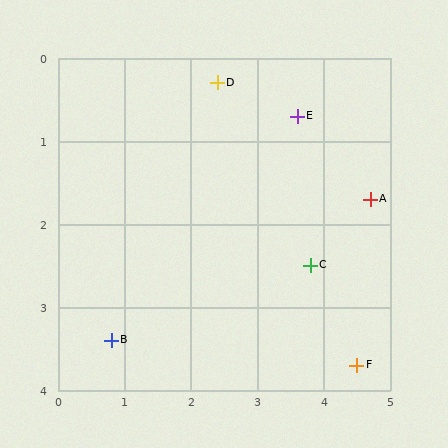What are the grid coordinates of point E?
Point E is at approximately (3.6, 0.7).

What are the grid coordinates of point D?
Point D is at approximately (2.4, 0.3).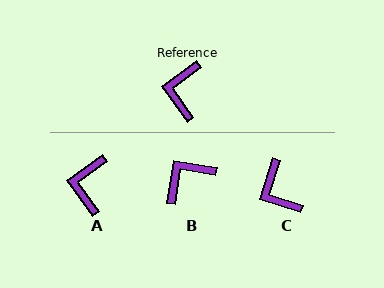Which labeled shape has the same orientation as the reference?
A.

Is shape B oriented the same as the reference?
No, it is off by about 45 degrees.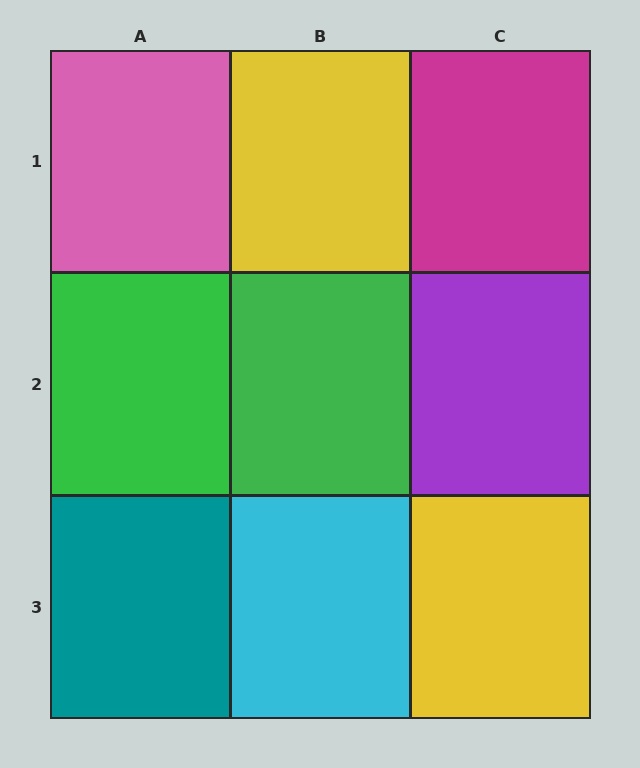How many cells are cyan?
1 cell is cyan.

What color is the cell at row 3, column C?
Yellow.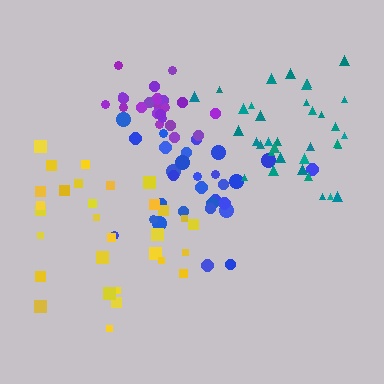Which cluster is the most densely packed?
Purple.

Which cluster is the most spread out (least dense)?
Yellow.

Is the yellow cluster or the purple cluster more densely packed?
Purple.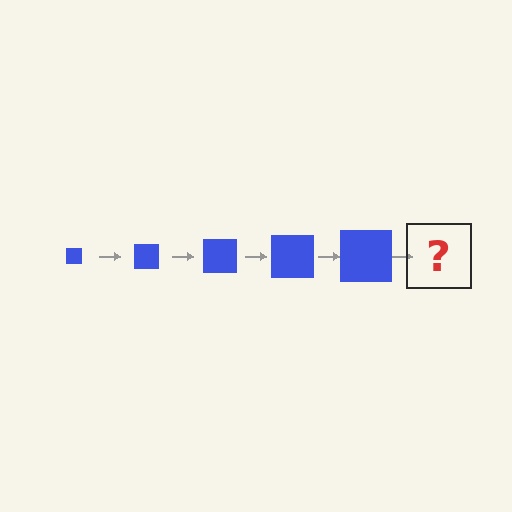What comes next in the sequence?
The next element should be a blue square, larger than the previous one.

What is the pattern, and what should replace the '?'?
The pattern is that the square gets progressively larger each step. The '?' should be a blue square, larger than the previous one.